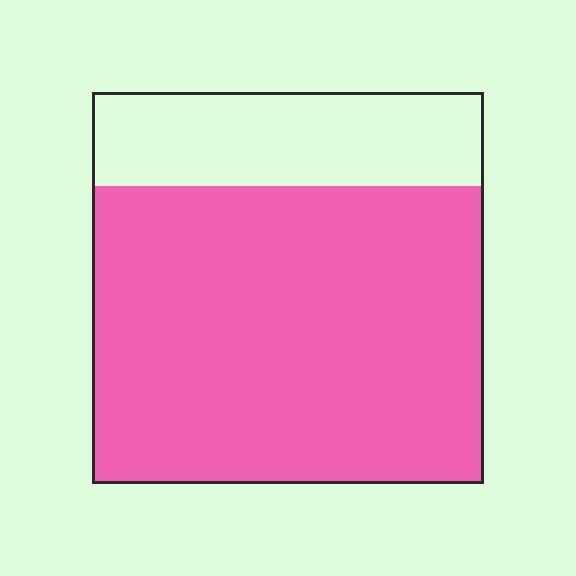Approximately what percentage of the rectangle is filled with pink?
Approximately 75%.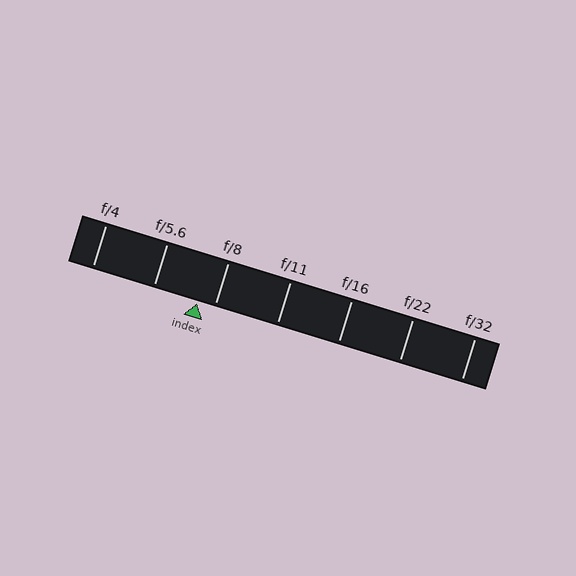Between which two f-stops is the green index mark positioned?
The index mark is between f/5.6 and f/8.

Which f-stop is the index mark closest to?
The index mark is closest to f/8.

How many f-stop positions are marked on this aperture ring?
There are 7 f-stop positions marked.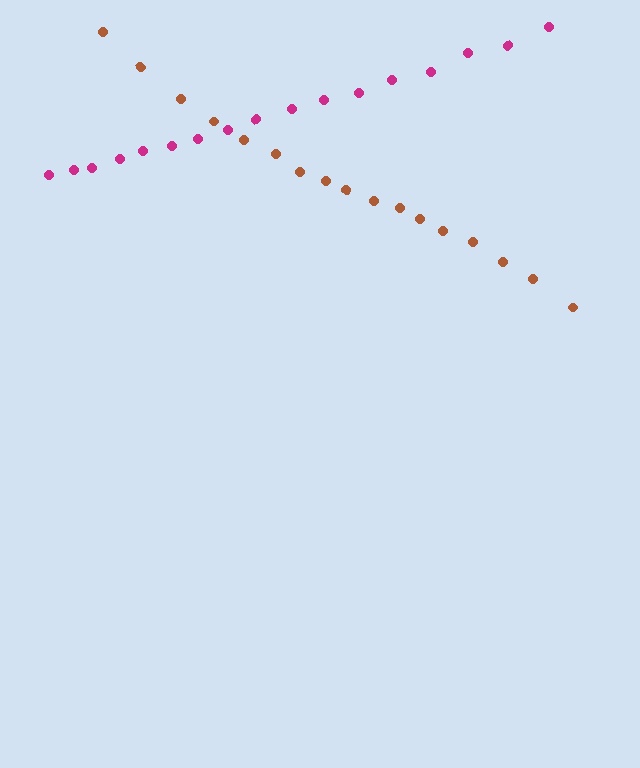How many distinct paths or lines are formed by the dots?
There are 2 distinct paths.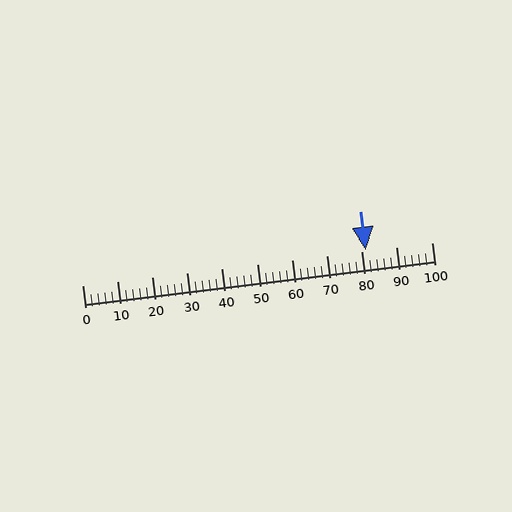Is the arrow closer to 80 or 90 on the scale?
The arrow is closer to 80.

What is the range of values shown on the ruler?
The ruler shows values from 0 to 100.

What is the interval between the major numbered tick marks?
The major tick marks are spaced 10 units apart.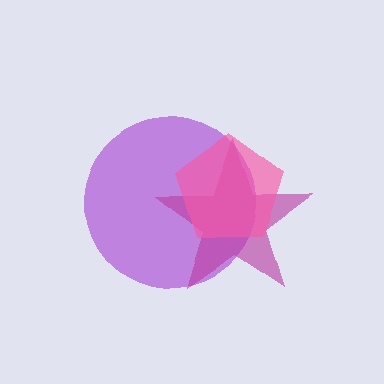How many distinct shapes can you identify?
There are 3 distinct shapes: a purple circle, a magenta star, a pink pentagon.